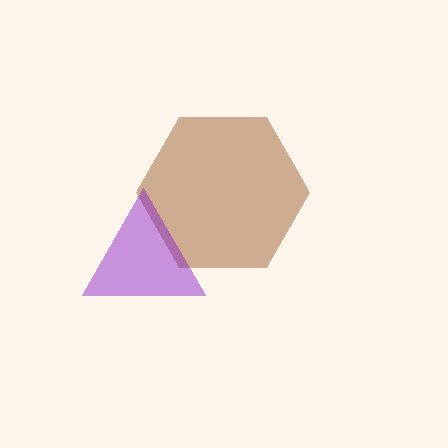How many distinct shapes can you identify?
There are 2 distinct shapes: a brown hexagon, a purple triangle.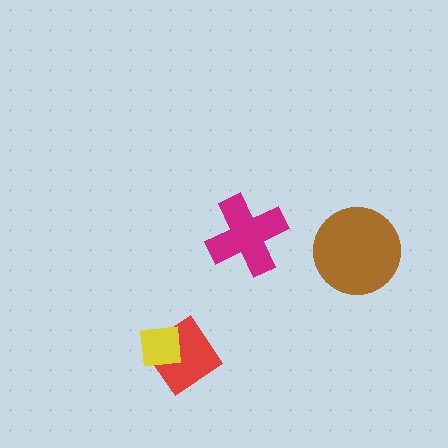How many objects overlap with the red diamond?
1 object overlaps with the red diamond.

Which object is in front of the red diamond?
The yellow square is in front of the red diamond.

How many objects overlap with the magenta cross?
0 objects overlap with the magenta cross.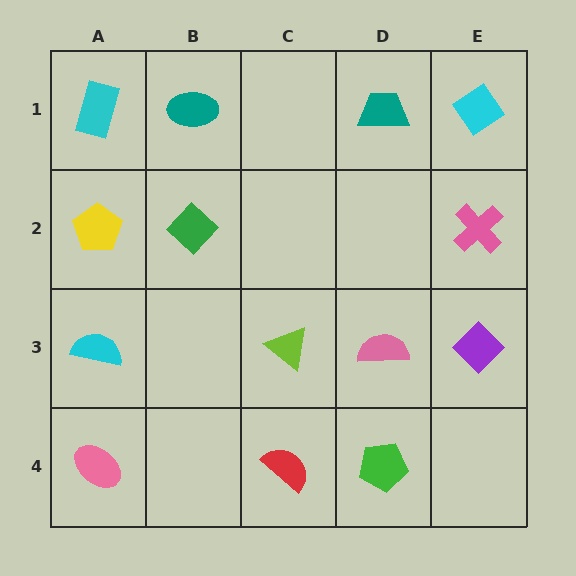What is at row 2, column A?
A yellow pentagon.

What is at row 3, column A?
A cyan semicircle.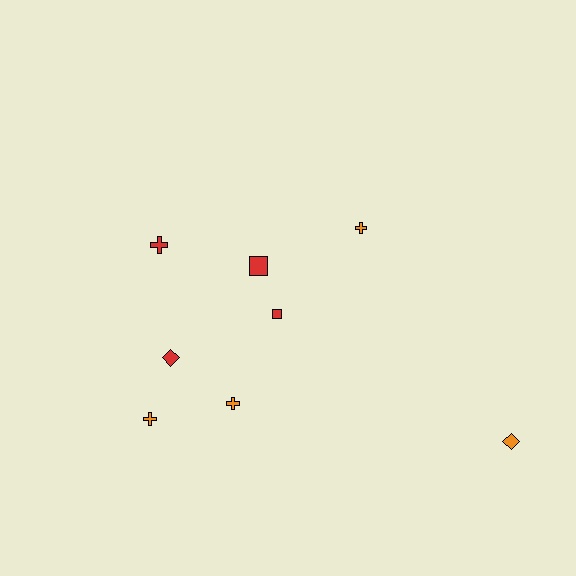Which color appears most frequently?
Orange, with 4 objects.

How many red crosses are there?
There is 1 red cross.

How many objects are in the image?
There are 8 objects.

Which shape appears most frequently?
Cross, with 4 objects.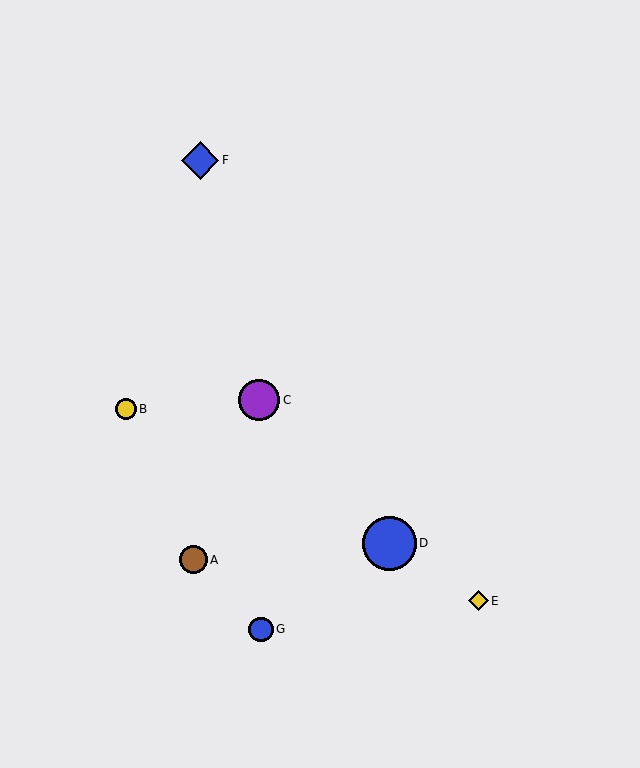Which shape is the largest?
The blue circle (labeled D) is the largest.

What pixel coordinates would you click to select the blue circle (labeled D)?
Click at (389, 543) to select the blue circle D.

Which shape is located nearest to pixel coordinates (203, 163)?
The blue diamond (labeled F) at (200, 160) is nearest to that location.